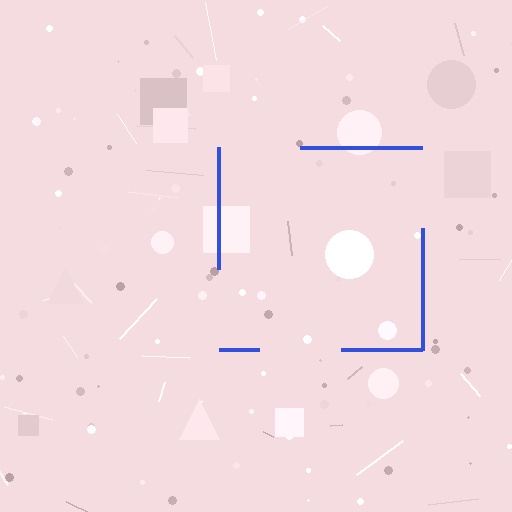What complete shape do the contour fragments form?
The contour fragments form a square.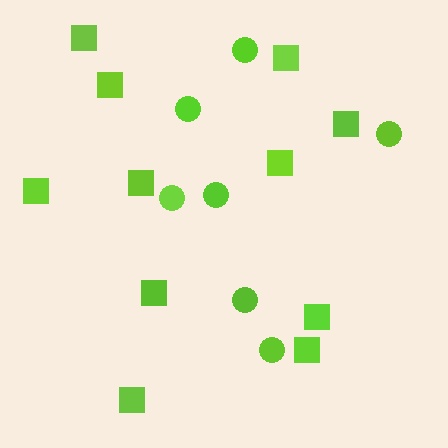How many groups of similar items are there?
There are 2 groups: one group of squares (11) and one group of circles (7).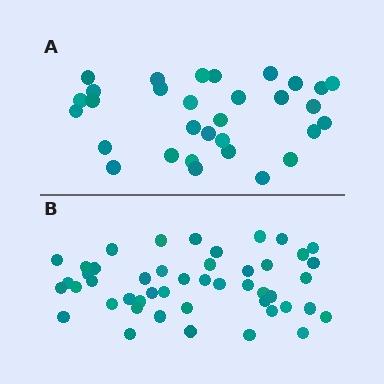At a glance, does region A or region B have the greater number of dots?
Region B (the bottom region) has more dots.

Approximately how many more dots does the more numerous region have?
Region B has approximately 15 more dots than region A.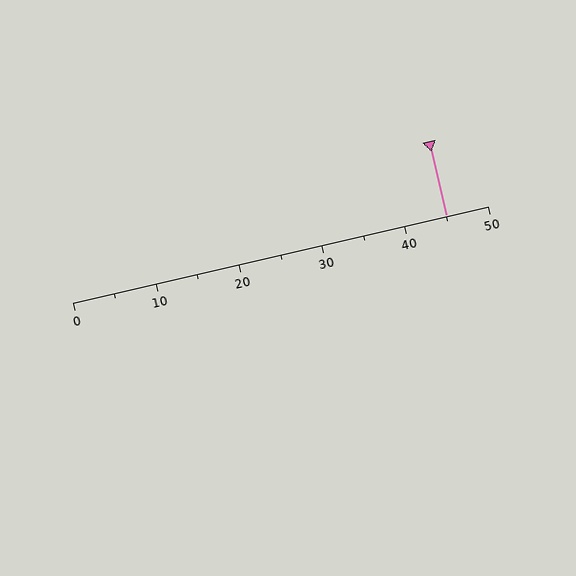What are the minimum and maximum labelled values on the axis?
The axis runs from 0 to 50.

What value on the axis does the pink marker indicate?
The marker indicates approximately 45.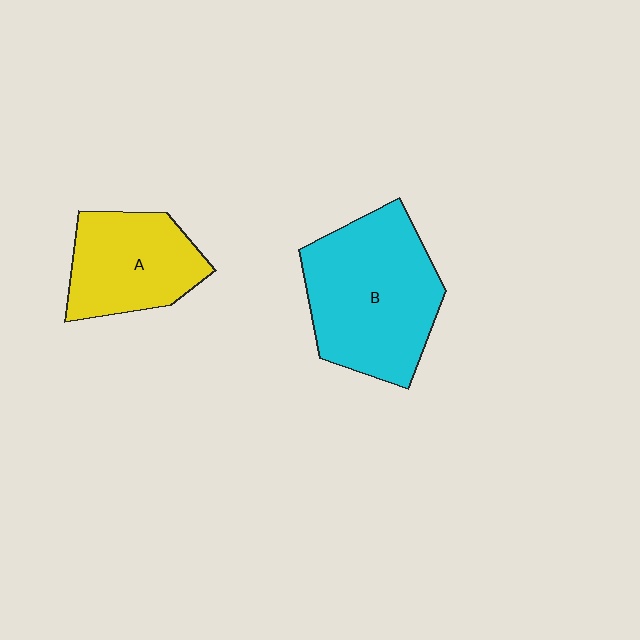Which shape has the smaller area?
Shape A (yellow).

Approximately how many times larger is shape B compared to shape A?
Approximately 1.5 times.